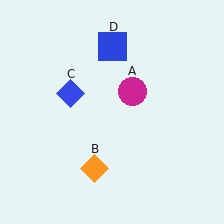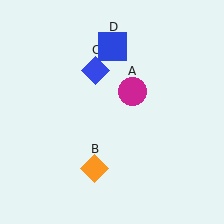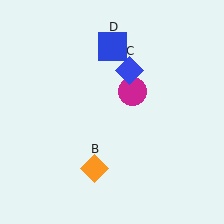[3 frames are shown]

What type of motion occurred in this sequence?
The blue diamond (object C) rotated clockwise around the center of the scene.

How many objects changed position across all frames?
1 object changed position: blue diamond (object C).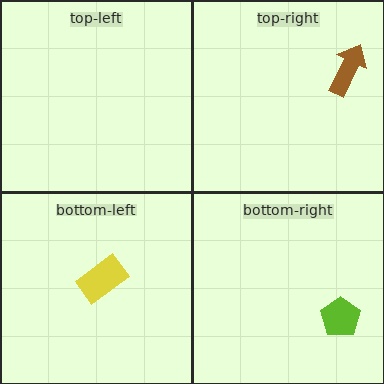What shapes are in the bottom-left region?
The yellow rectangle.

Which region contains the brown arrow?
The top-right region.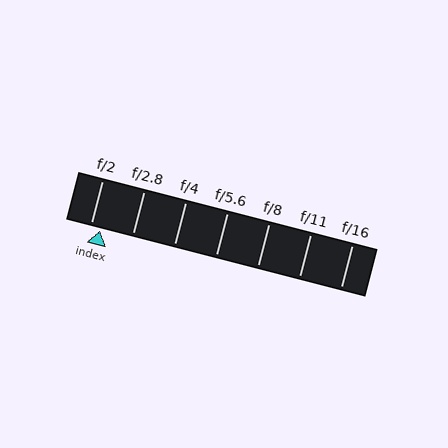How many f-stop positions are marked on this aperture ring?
There are 7 f-stop positions marked.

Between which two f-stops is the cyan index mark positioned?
The index mark is between f/2 and f/2.8.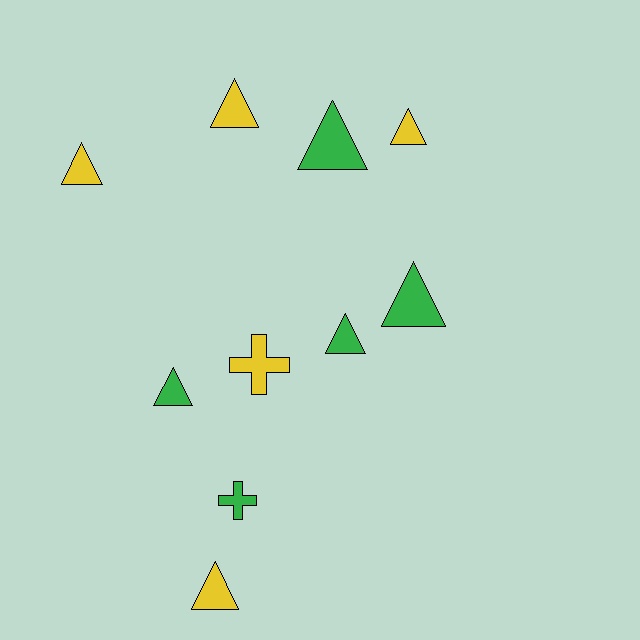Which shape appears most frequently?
Triangle, with 8 objects.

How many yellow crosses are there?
There is 1 yellow cross.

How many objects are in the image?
There are 10 objects.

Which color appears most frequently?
Yellow, with 5 objects.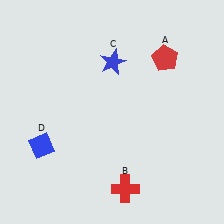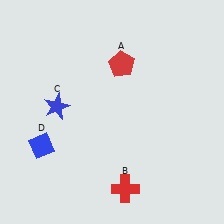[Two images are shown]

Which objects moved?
The objects that moved are: the red pentagon (A), the blue star (C).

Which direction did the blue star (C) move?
The blue star (C) moved left.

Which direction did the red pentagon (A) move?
The red pentagon (A) moved left.